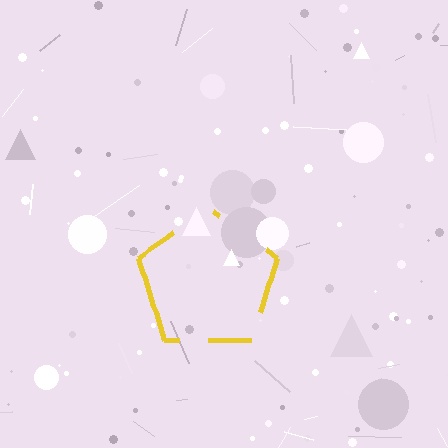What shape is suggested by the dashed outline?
The dashed outline suggests a pentagon.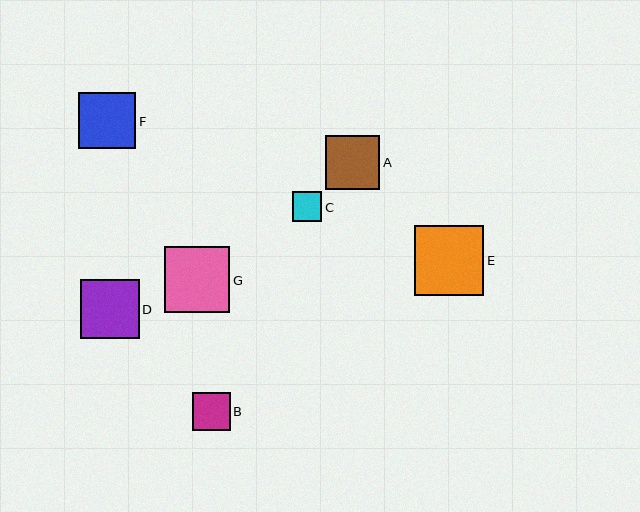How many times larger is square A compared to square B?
Square A is approximately 1.4 times the size of square B.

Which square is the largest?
Square E is the largest with a size of approximately 69 pixels.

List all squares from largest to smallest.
From largest to smallest: E, G, D, F, A, B, C.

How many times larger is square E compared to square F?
Square E is approximately 1.2 times the size of square F.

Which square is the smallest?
Square C is the smallest with a size of approximately 30 pixels.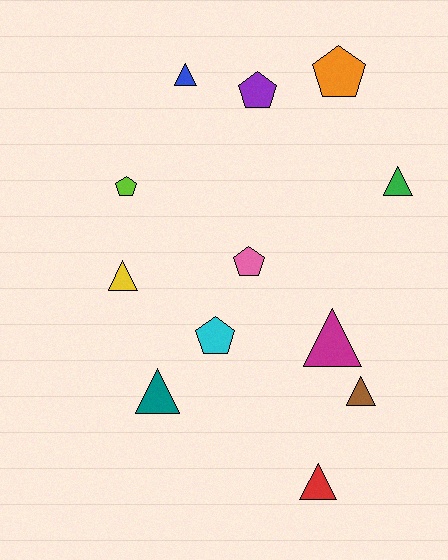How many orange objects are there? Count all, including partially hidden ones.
There is 1 orange object.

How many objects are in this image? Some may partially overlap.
There are 12 objects.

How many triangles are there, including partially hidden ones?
There are 7 triangles.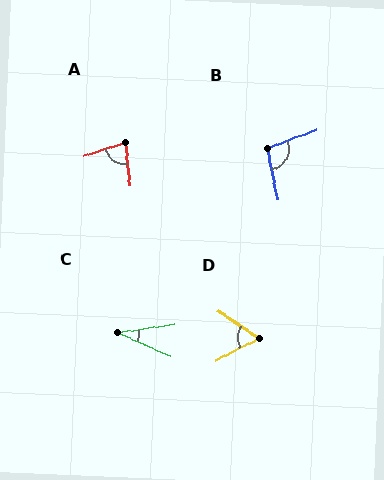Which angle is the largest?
B, at approximately 99 degrees.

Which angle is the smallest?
C, at approximately 31 degrees.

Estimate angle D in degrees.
Approximately 61 degrees.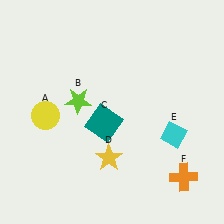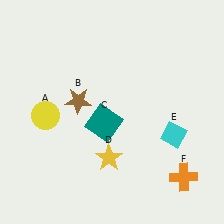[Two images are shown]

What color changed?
The star (B) changed from lime in Image 1 to brown in Image 2.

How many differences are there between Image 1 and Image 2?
There is 1 difference between the two images.